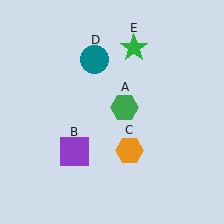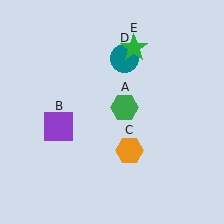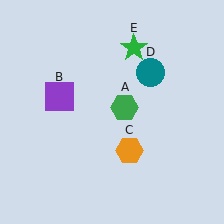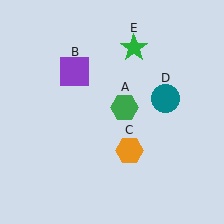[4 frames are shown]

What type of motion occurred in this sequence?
The purple square (object B), teal circle (object D) rotated clockwise around the center of the scene.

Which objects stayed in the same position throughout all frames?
Green hexagon (object A) and orange hexagon (object C) and green star (object E) remained stationary.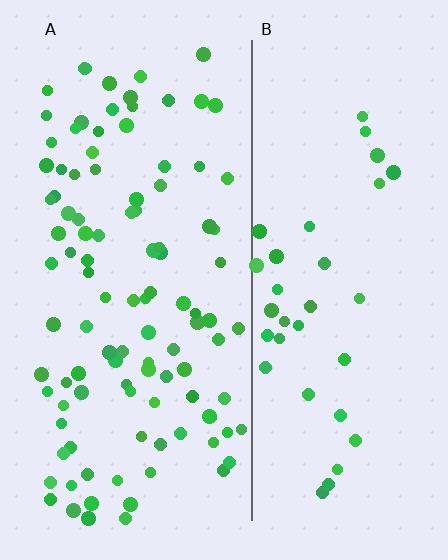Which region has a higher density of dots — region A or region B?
A (the left).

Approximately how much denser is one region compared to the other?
Approximately 2.9× — region A over region B.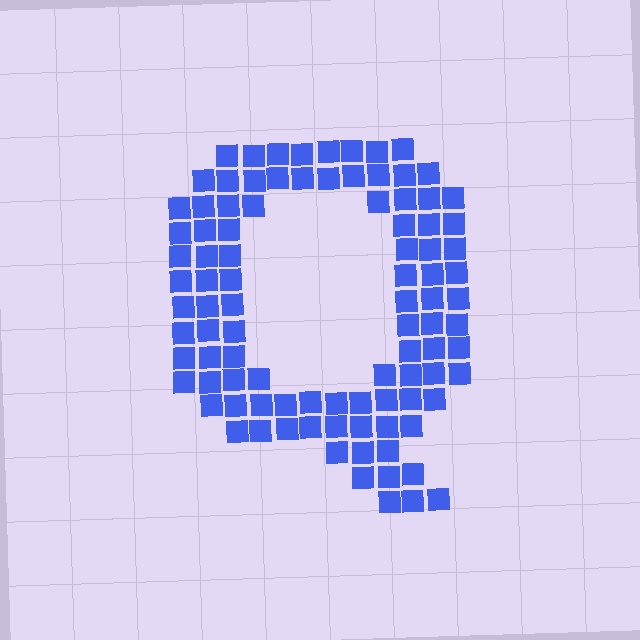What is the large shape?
The large shape is the letter Q.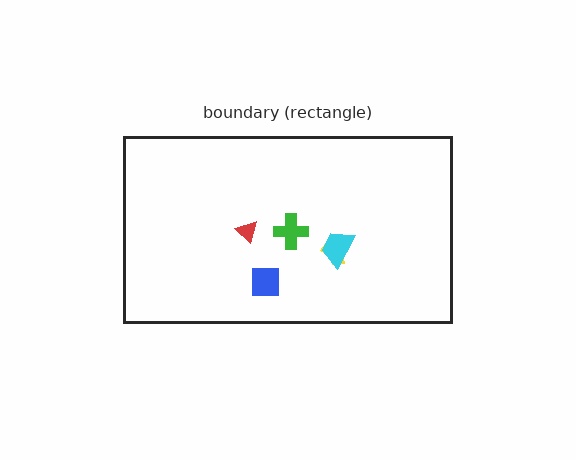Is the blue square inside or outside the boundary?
Inside.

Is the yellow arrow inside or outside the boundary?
Inside.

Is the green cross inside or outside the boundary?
Inside.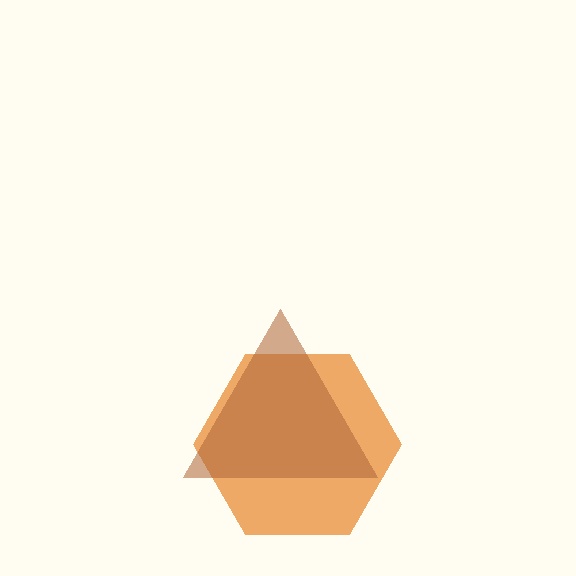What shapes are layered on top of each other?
The layered shapes are: an orange hexagon, a brown triangle.